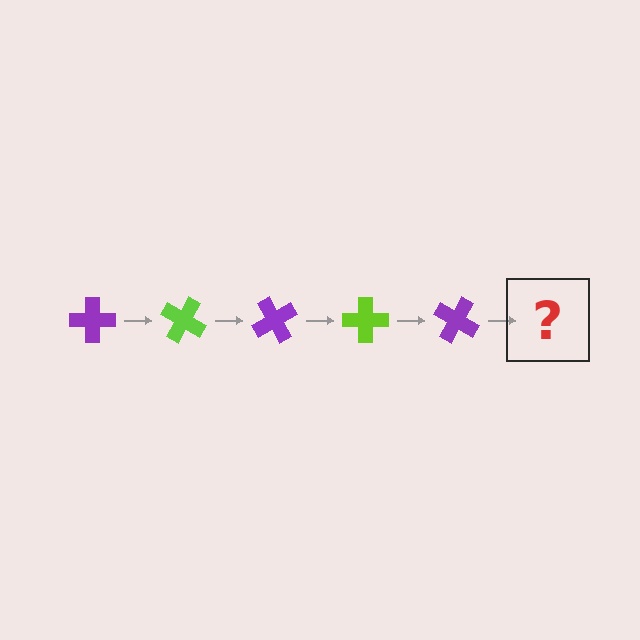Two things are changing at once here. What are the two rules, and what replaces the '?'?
The two rules are that it rotates 30 degrees each step and the color cycles through purple and lime. The '?' should be a lime cross, rotated 150 degrees from the start.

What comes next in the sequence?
The next element should be a lime cross, rotated 150 degrees from the start.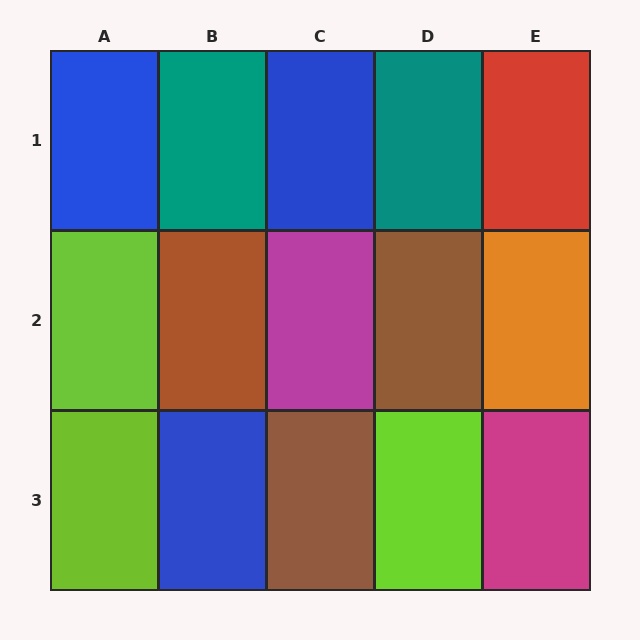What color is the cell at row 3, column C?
Brown.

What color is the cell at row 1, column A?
Blue.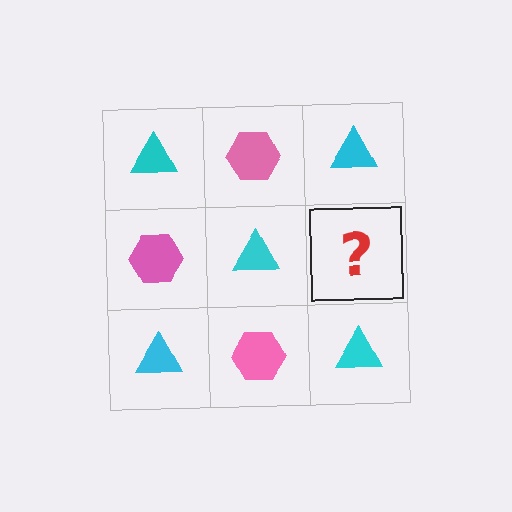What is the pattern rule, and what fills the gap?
The rule is that it alternates cyan triangle and pink hexagon in a checkerboard pattern. The gap should be filled with a pink hexagon.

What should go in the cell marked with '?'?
The missing cell should contain a pink hexagon.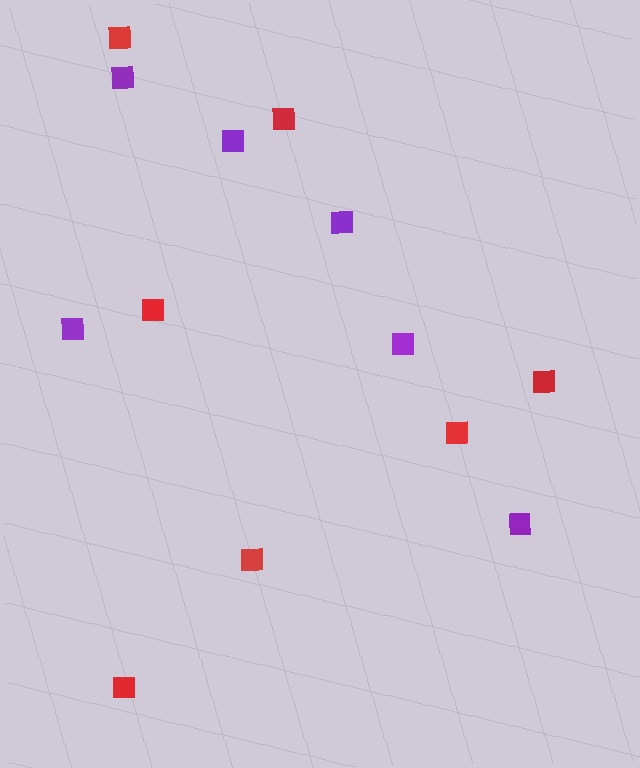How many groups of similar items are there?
There are 2 groups: one group of red squares (7) and one group of purple squares (6).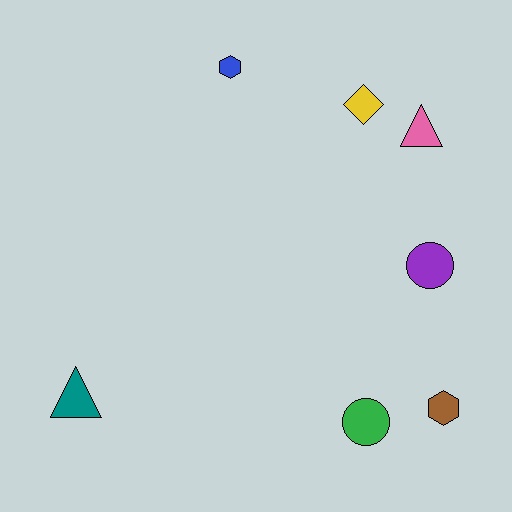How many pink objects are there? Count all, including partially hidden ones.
There is 1 pink object.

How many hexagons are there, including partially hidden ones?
There are 2 hexagons.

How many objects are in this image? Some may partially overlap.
There are 7 objects.